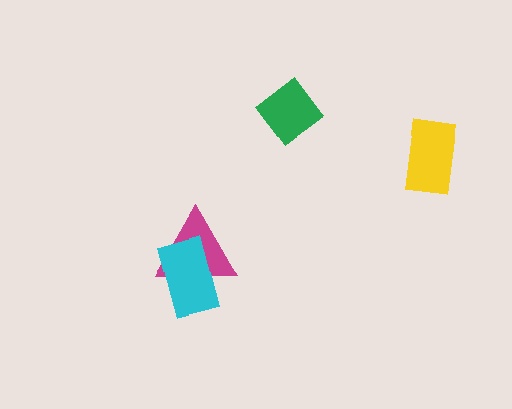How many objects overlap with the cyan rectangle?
1 object overlaps with the cyan rectangle.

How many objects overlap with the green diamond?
0 objects overlap with the green diamond.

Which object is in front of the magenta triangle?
The cyan rectangle is in front of the magenta triangle.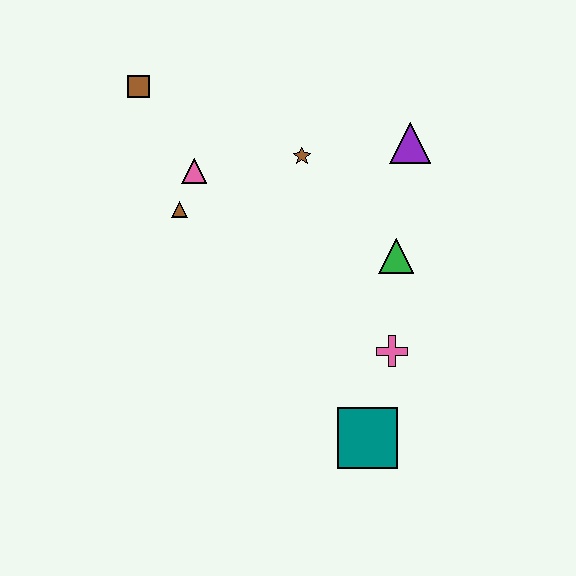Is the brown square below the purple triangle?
No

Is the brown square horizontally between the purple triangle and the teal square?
No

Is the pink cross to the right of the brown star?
Yes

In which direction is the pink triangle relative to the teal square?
The pink triangle is above the teal square.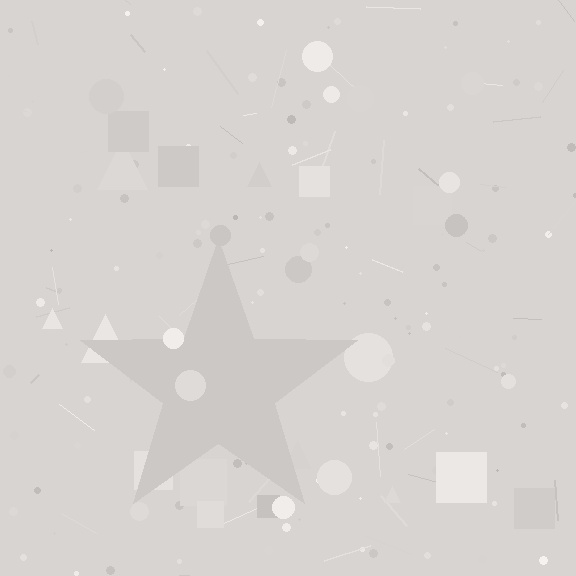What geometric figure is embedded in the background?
A star is embedded in the background.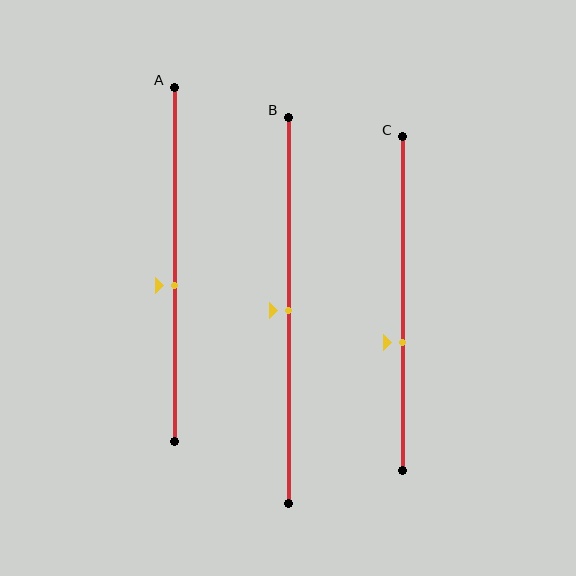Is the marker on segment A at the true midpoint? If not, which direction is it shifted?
No, the marker on segment A is shifted downward by about 6% of the segment length.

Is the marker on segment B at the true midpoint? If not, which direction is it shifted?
Yes, the marker on segment B is at the true midpoint.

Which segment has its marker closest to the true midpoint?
Segment B has its marker closest to the true midpoint.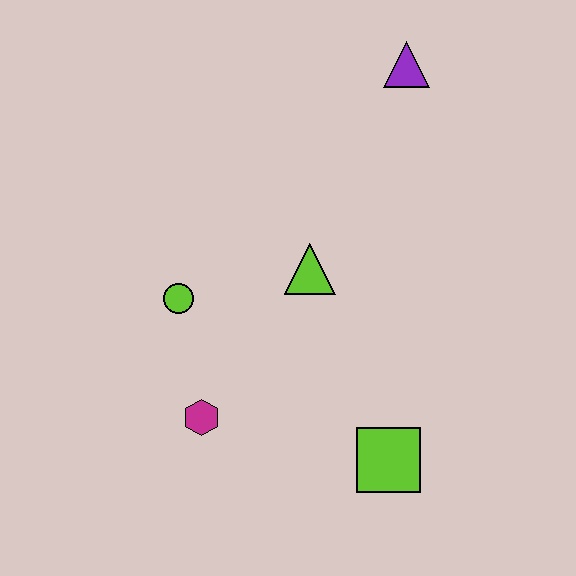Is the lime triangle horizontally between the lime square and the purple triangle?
No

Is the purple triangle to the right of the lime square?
Yes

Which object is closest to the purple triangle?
The lime triangle is closest to the purple triangle.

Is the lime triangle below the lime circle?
No